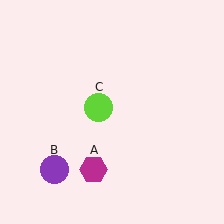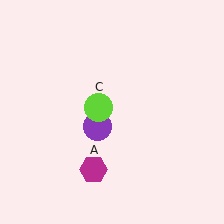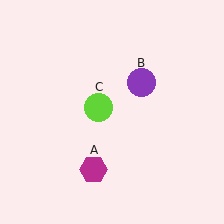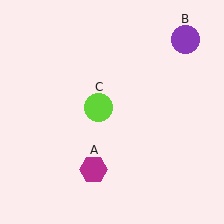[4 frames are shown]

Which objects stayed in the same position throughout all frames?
Magenta hexagon (object A) and lime circle (object C) remained stationary.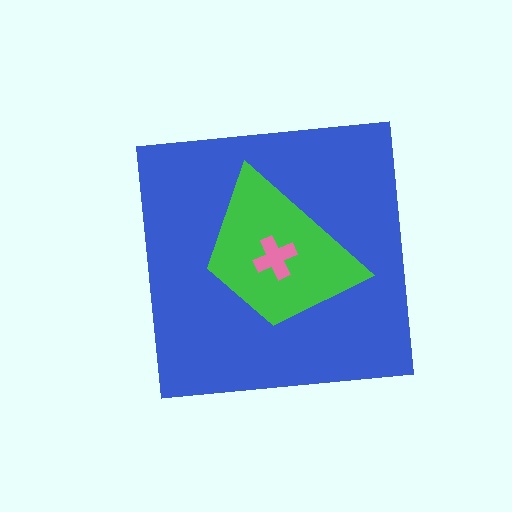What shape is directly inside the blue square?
The green trapezoid.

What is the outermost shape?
The blue square.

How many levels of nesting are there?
3.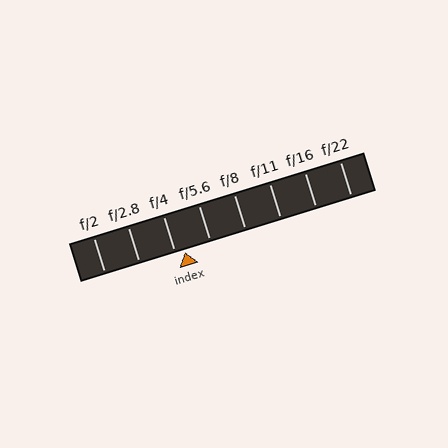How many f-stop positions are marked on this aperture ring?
There are 8 f-stop positions marked.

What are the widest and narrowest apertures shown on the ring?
The widest aperture shown is f/2 and the narrowest is f/22.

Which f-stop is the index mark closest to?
The index mark is closest to f/4.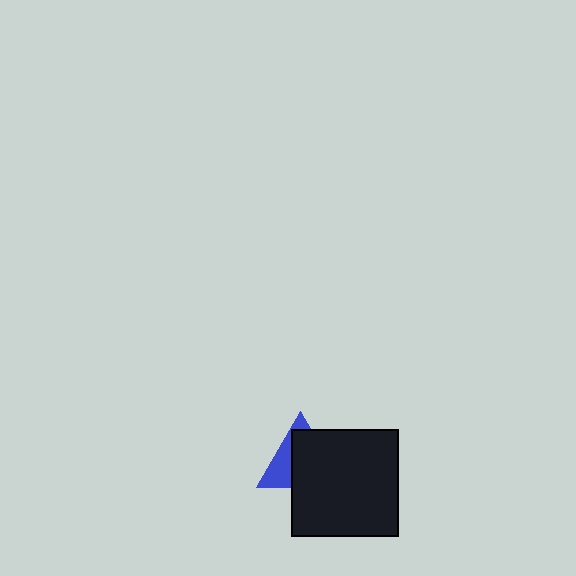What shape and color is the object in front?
The object in front is a black square.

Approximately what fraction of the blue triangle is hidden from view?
Roughly 62% of the blue triangle is hidden behind the black square.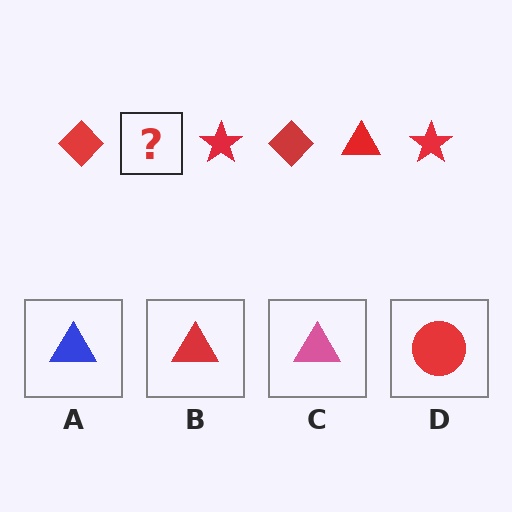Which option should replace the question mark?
Option B.